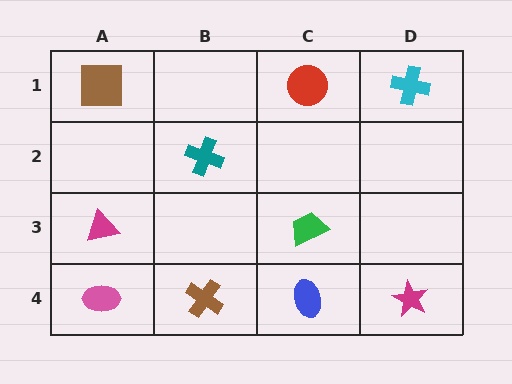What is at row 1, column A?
A brown square.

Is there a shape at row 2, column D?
No, that cell is empty.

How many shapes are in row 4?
4 shapes.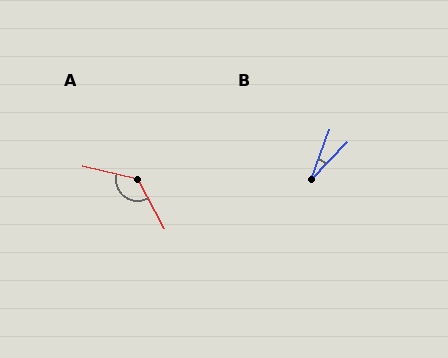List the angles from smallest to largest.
B (24°), A (132°).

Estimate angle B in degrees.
Approximately 24 degrees.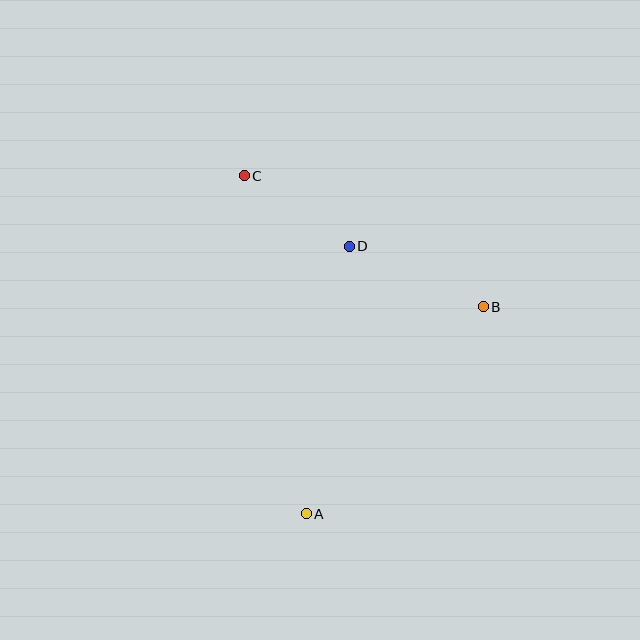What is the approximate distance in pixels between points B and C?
The distance between B and C is approximately 272 pixels.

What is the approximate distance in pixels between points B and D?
The distance between B and D is approximately 147 pixels.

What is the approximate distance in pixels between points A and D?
The distance between A and D is approximately 271 pixels.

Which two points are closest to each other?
Points C and D are closest to each other.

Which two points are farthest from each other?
Points A and C are farthest from each other.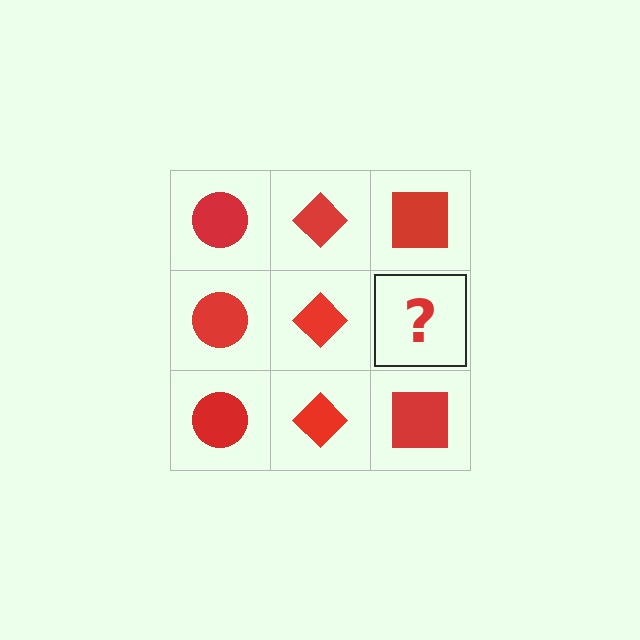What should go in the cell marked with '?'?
The missing cell should contain a red square.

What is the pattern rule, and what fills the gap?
The rule is that each column has a consistent shape. The gap should be filled with a red square.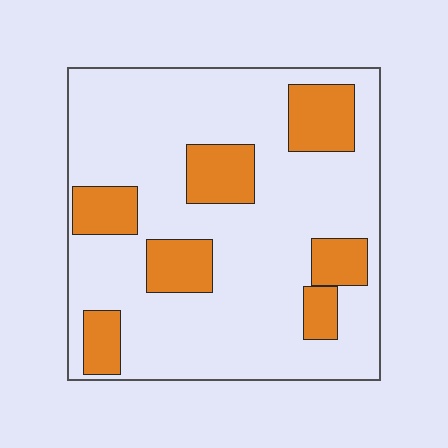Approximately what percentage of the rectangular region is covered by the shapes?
Approximately 25%.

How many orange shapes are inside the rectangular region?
7.